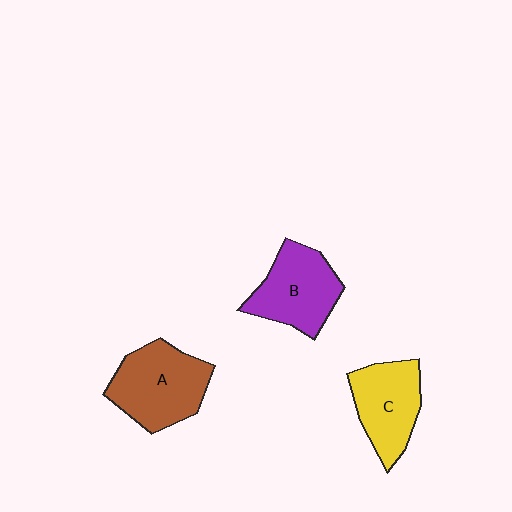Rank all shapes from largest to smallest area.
From largest to smallest: A (brown), B (purple), C (yellow).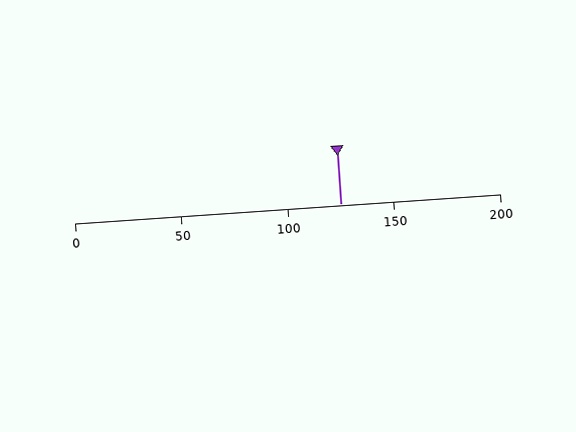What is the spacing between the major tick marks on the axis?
The major ticks are spaced 50 apart.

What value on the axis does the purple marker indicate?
The marker indicates approximately 125.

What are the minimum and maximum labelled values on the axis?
The axis runs from 0 to 200.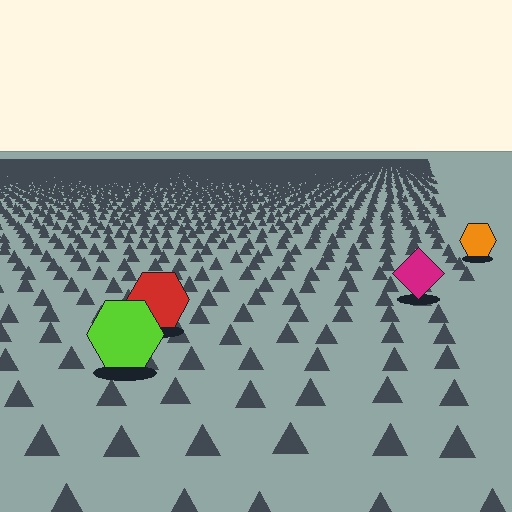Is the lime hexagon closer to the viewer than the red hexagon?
Yes. The lime hexagon is closer — you can tell from the texture gradient: the ground texture is coarser near it.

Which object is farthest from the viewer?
The orange hexagon is farthest from the viewer. It appears smaller and the ground texture around it is denser.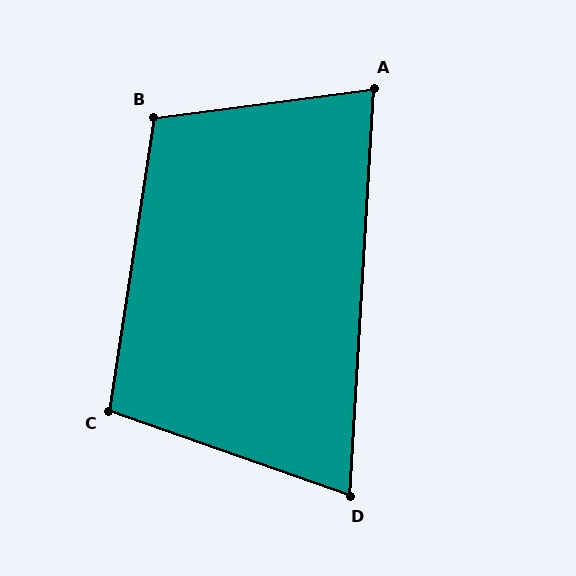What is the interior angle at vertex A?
Approximately 79 degrees (acute).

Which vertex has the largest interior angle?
B, at approximately 106 degrees.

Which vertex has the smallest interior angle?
D, at approximately 74 degrees.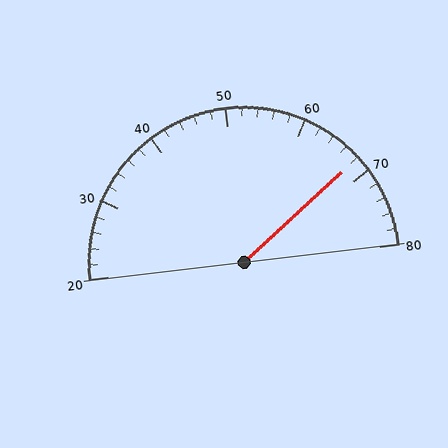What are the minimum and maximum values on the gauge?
The gauge ranges from 20 to 80.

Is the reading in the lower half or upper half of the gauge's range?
The reading is in the upper half of the range (20 to 80).